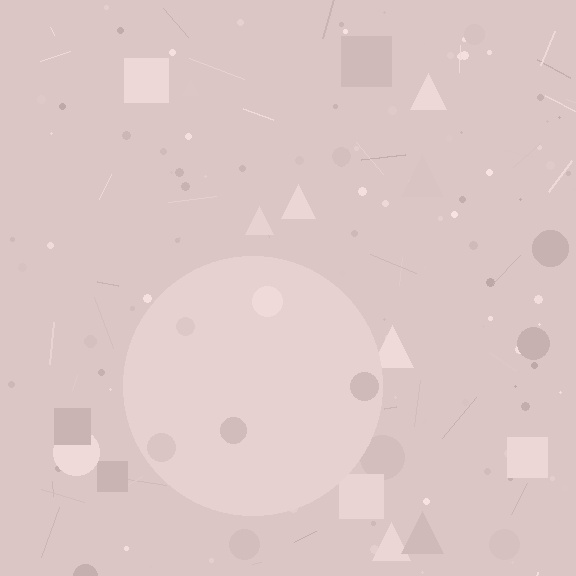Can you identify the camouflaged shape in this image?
The camouflaged shape is a circle.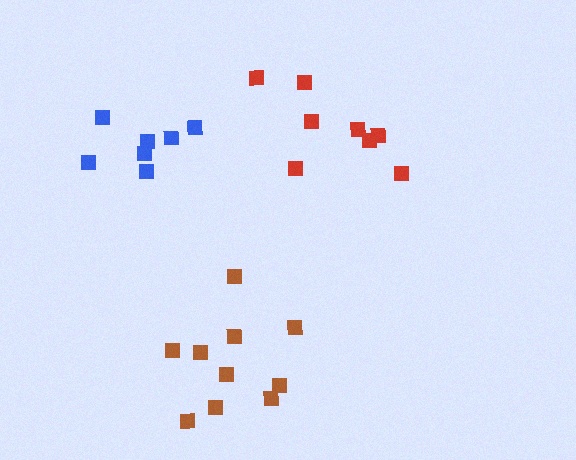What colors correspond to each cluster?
The clusters are colored: blue, brown, red.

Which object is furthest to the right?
The red cluster is rightmost.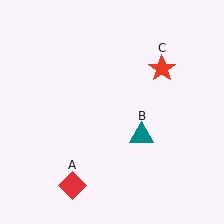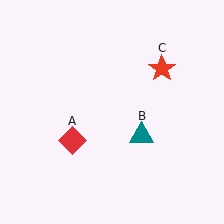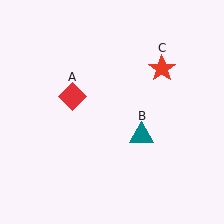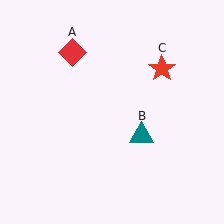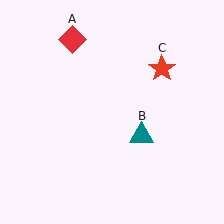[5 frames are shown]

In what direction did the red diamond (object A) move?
The red diamond (object A) moved up.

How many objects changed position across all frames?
1 object changed position: red diamond (object A).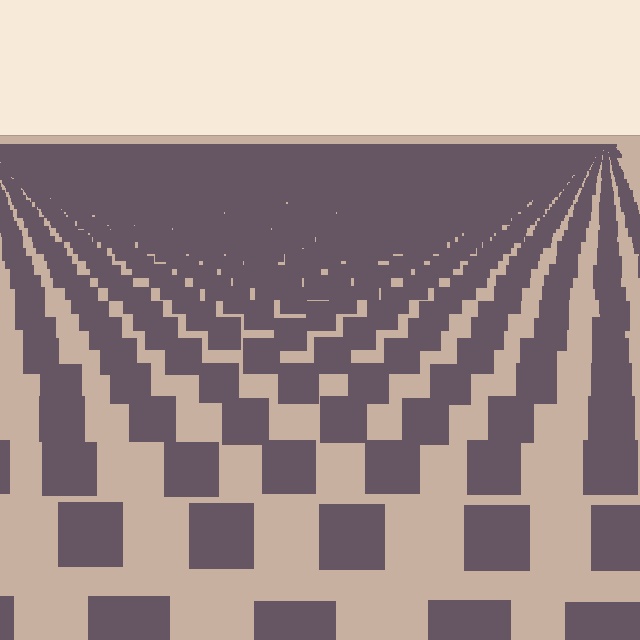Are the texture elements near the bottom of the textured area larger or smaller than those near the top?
Larger. Near the bottom, elements are closer to the viewer and appear at a bigger on-screen size.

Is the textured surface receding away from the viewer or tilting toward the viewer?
The surface is receding away from the viewer. Texture elements get smaller and denser toward the top.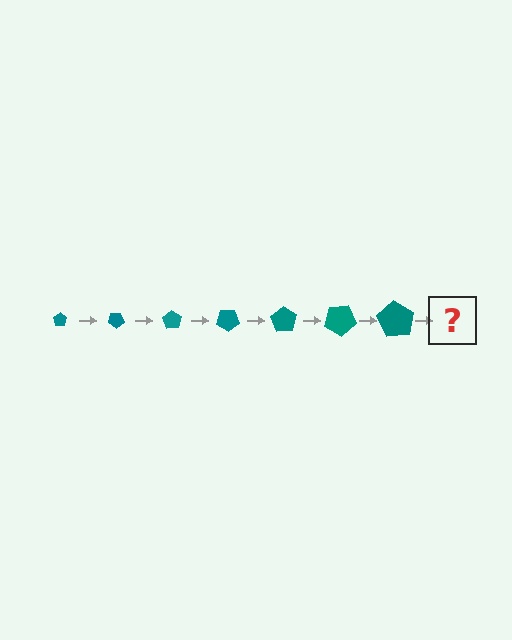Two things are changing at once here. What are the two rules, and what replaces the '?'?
The two rules are that the pentagon grows larger each step and it rotates 35 degrees each step. The '?' should be a pentagon, larger than the previous one and rotated 245 degrees from the start.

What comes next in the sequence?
The next element should be a pentagon, larger than the previous one and rotated 245 degrees from the start.